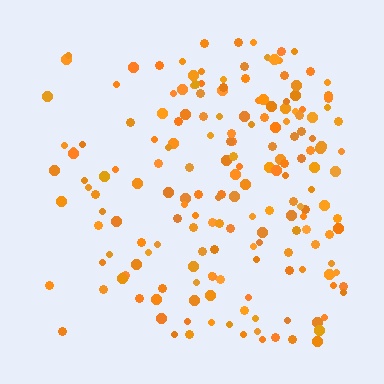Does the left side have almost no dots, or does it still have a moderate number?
Still a moderate number, just noticeably fewer than the right.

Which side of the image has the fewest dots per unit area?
The left.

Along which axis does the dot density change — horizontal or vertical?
Horizontal.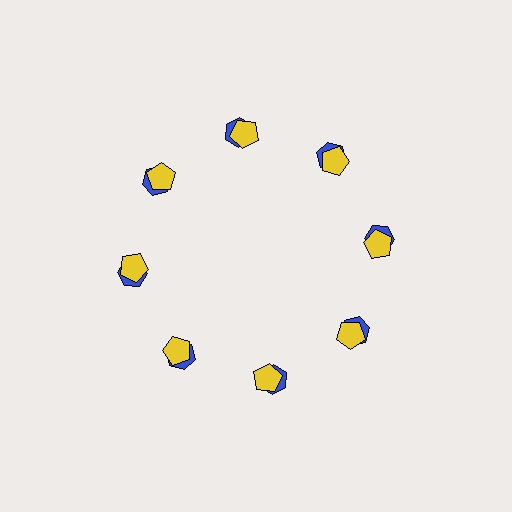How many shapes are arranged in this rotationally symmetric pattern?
There are 16 shapes, arranged in 8 groups of 2.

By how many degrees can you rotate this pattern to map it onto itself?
The pattern maps onto itself every 45 degrees of rotation.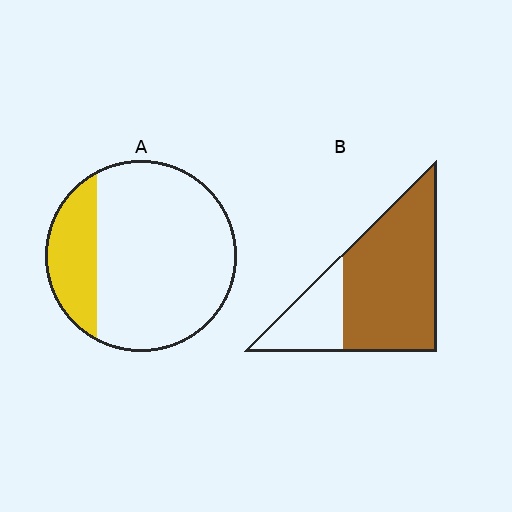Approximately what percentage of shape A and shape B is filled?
A is approximately 20% and B is approximately 75%.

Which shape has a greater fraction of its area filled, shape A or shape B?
Shape B.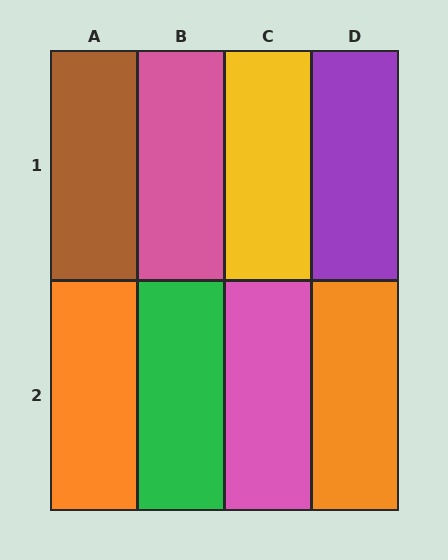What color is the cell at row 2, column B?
Green.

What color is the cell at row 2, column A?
Orange.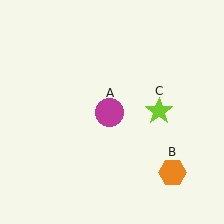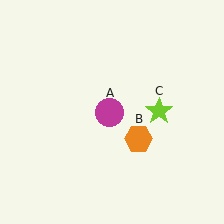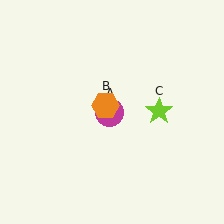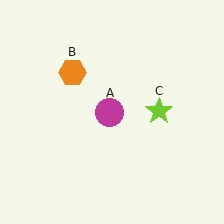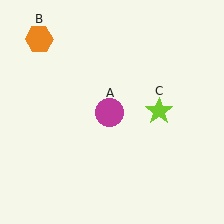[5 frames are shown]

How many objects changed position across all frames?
1 object changed position: orange hexagon (object B).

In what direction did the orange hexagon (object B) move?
The orange hexagon (object B) moved up and to the left.